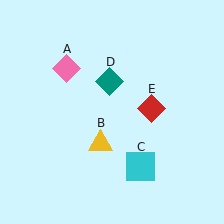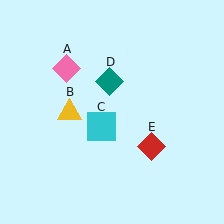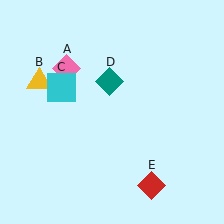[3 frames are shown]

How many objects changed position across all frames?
3 objects changed position: yellow triangle (object B), cyan square (object C), red diamond (object E).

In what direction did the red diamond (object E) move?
The red diamond (object E) moved down.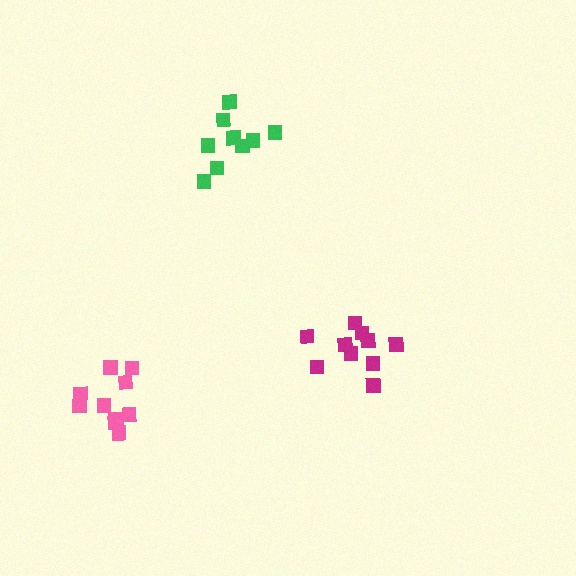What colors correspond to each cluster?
The clusters are colored: magenta, pink, green.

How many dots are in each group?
Group 1: 10 dots, Group 2: 10 dots, Group 3: 9 dots (29 total).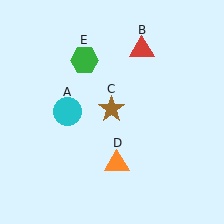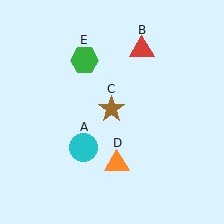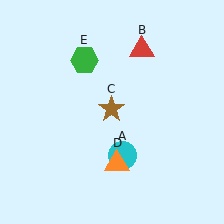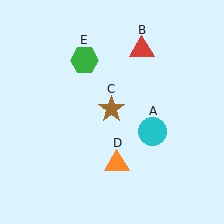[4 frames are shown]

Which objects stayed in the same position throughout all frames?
Red triangle (object B) and brown star (object C) and orange triangle (object D) and green hexagon (object E) remained stationary.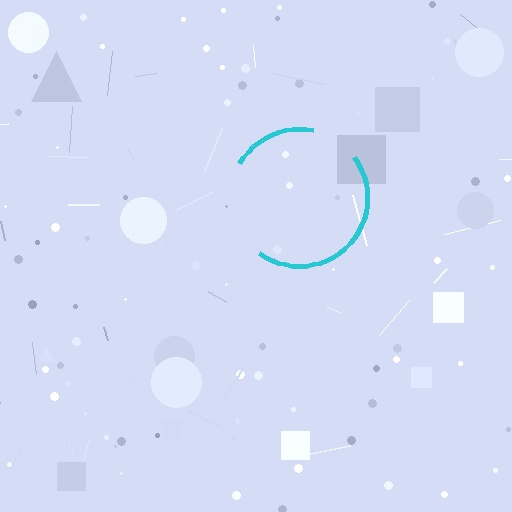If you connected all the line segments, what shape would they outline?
They would outline a circle.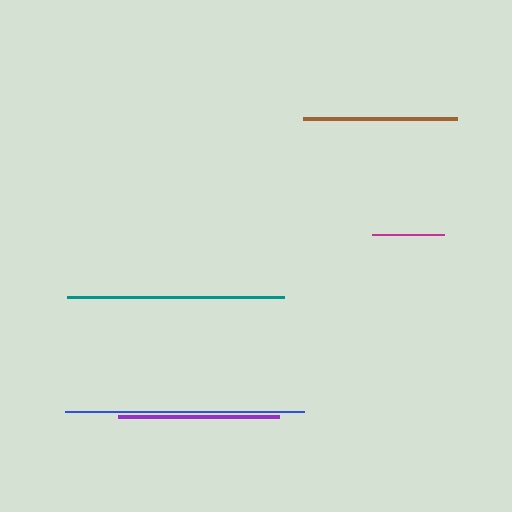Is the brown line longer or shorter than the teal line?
The teal line is longer than the brown line.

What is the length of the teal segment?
The teal segment is approximately 216 pixels long.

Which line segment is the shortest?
The magenta line is the shortest at approximately 72 pixels.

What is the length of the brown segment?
The brown segment is approximately 153 pixels long.